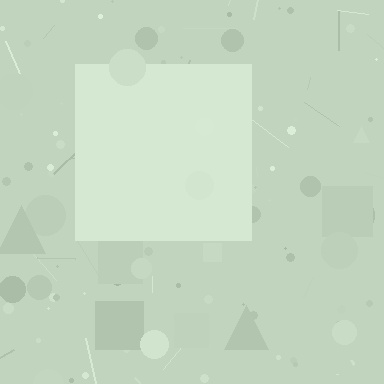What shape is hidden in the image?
A square is hidden in the image.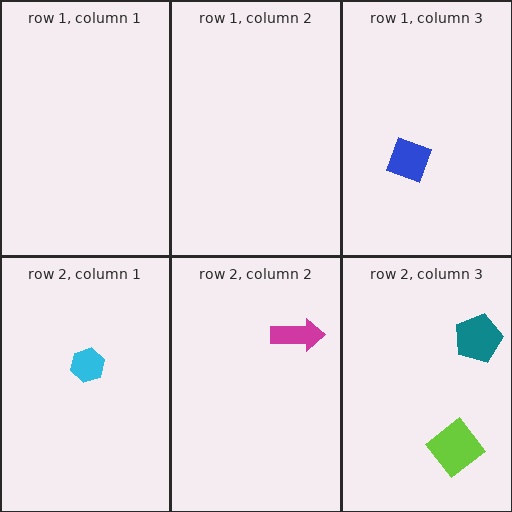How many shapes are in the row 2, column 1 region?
1.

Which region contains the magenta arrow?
The row 2, column 2 region.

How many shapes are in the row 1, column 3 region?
1.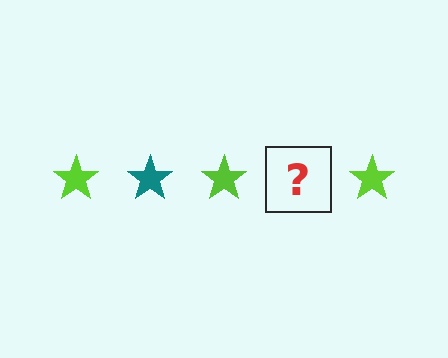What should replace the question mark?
The question mark should be replaced with a teal star.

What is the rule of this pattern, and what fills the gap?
The rule is that the pattern cycles through lime, teal stars. The gap should be filled with a teal star.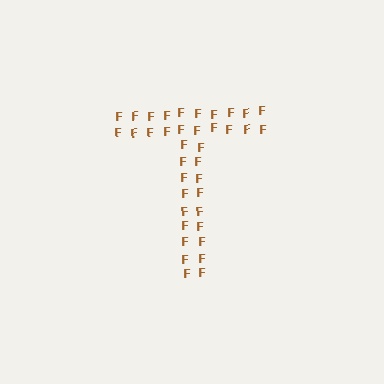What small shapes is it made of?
It is made of small letter F's.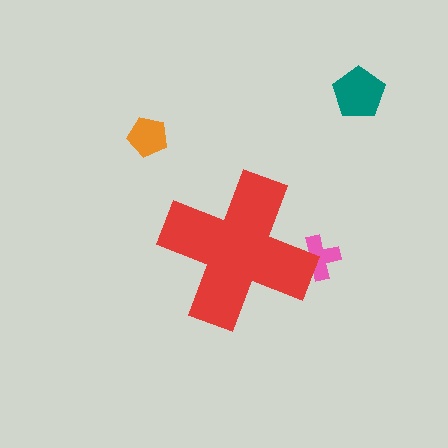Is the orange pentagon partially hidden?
No, the orange pentagon is fully visible.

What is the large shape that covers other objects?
A red cross.